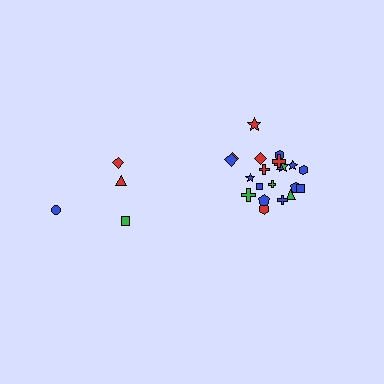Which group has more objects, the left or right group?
The right group.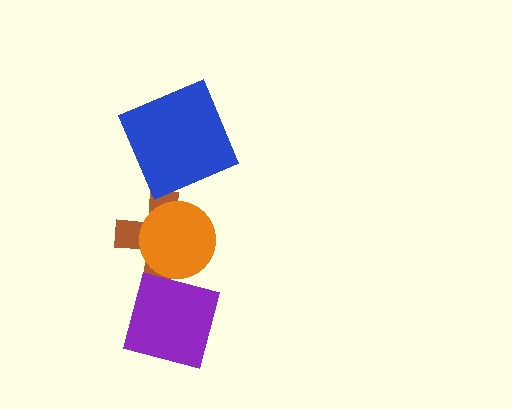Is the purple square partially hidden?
No, no other shape covers it.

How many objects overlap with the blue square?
0 objects overlap with the blue square.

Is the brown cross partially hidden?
Yes, it is partially covered by another shape.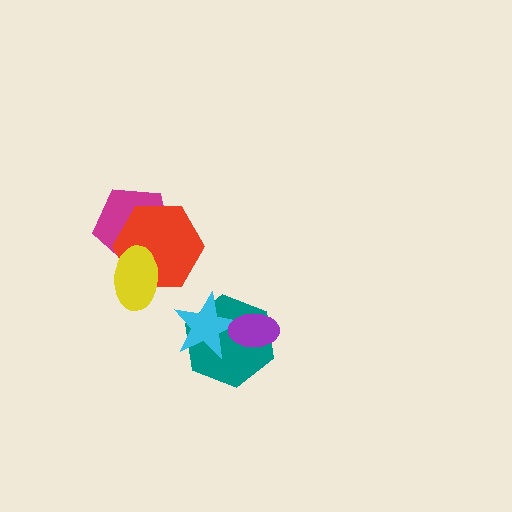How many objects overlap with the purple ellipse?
2 objects overlap with the purple ellipse.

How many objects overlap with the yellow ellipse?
2 objects overlap with the yellow ellipse.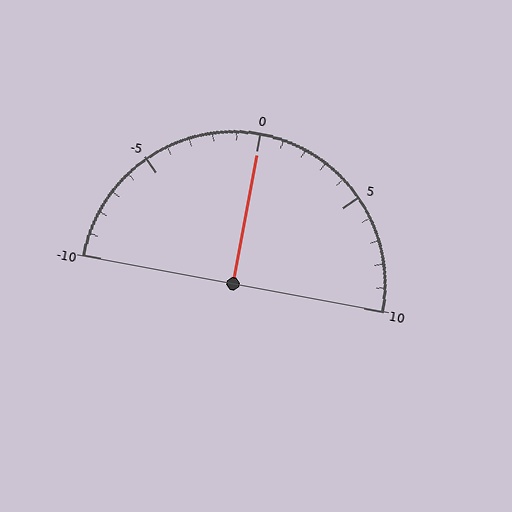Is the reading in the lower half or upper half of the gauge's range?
The reading is in the upper half of the range (-10 to 10).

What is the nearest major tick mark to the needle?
The nearest major tick mark is 0.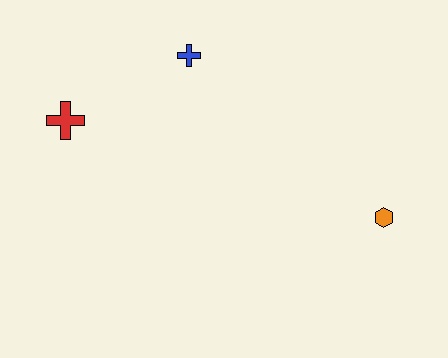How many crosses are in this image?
There are 2 crosses.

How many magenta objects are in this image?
There are no magenta objects.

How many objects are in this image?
There are 3 objects.